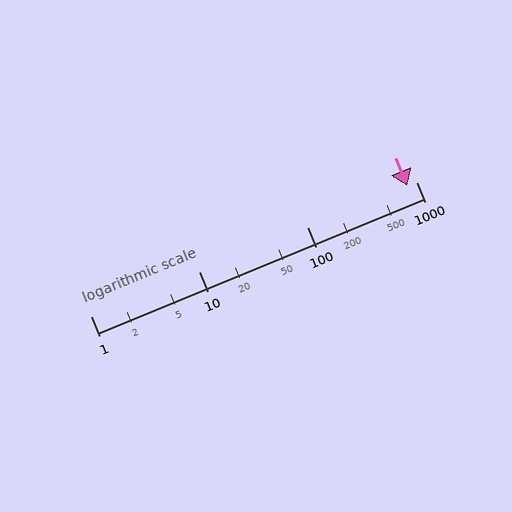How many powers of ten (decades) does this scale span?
The scale spans 3 decades, from 1 to 1000.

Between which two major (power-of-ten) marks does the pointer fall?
The pointer is between 100 and 1000.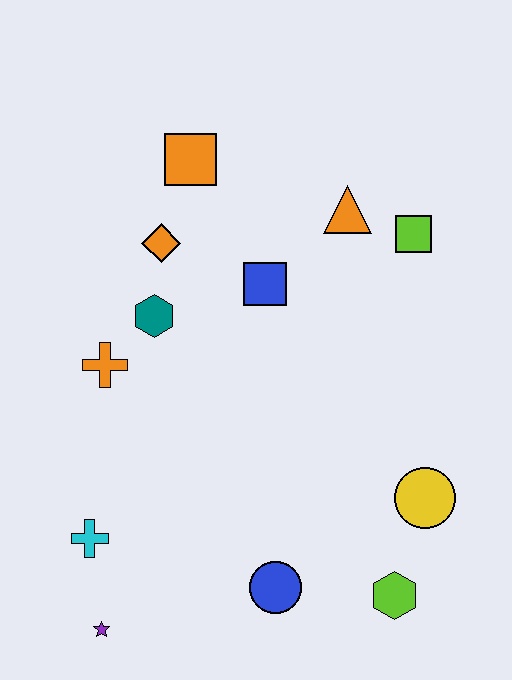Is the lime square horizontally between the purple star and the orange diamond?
No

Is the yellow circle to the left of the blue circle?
No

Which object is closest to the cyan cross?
The purple star is closest to the cyan cross.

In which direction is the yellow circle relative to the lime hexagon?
The yellow circle is above the lime hexagon.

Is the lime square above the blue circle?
Yes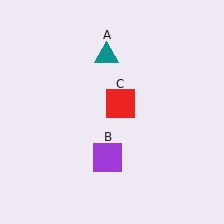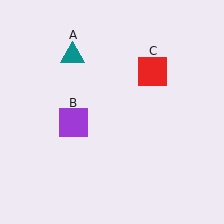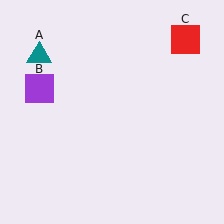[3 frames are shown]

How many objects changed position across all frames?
3 objects changed position: teal triangle (object A), purple square (object B), red square (object C).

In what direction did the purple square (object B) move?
The purple square (object B) moved up and to the left.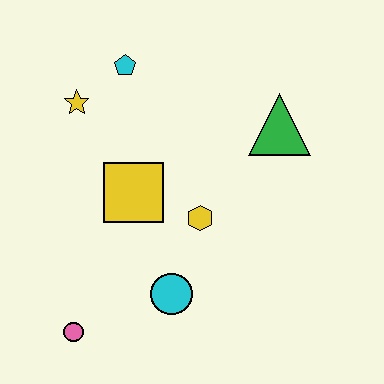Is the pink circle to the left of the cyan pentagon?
Yes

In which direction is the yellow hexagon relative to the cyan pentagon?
The yellow hexagon is below the cyan pentagon.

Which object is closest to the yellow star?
The cyan pentagon is closest to the yellow star.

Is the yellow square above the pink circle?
Yes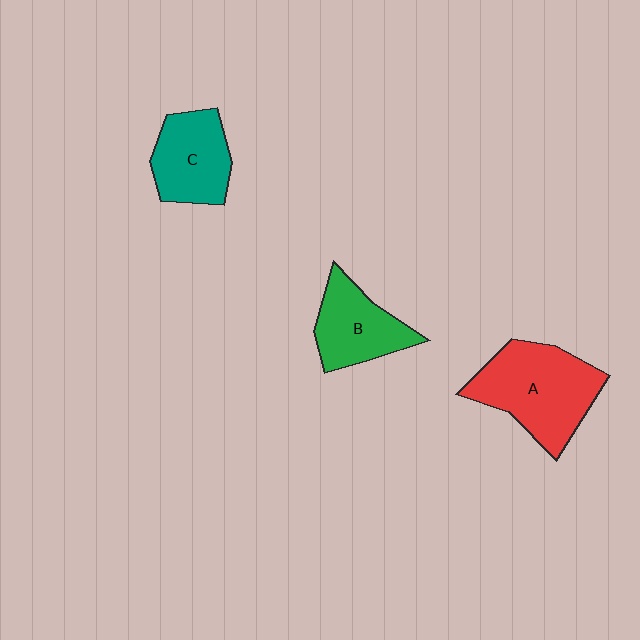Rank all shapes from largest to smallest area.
From largest to smallest: A (red), C (teal), B (green).